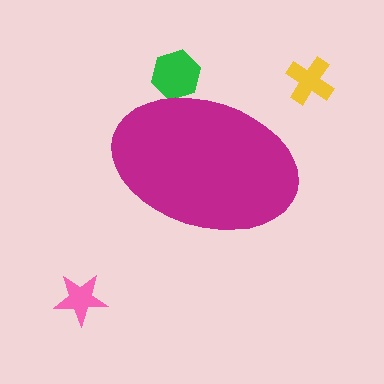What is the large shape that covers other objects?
A magenta ellipse.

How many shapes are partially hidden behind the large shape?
1 shape is partially hidden.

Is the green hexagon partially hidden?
Yes, the green hexagon is partially hidden behind the magenta ellipse.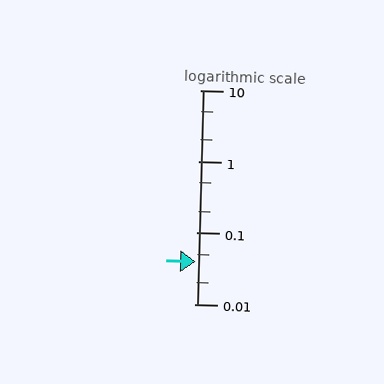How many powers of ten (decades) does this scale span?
The scale spans 3 decades, from 0.01 to 10.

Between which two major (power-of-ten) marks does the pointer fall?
The pointer is between 0.01 and 0.1.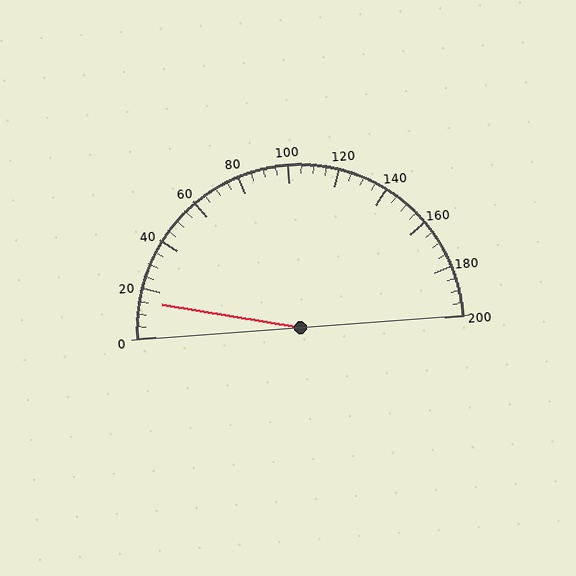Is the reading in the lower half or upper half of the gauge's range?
The reading is in the lower half of the range (0 to 200).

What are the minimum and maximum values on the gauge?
The gauge ranges from 0 to 200.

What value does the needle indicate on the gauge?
The needle indicates approximately 15.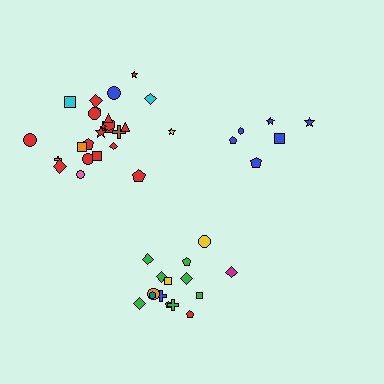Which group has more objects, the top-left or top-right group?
The top-left group.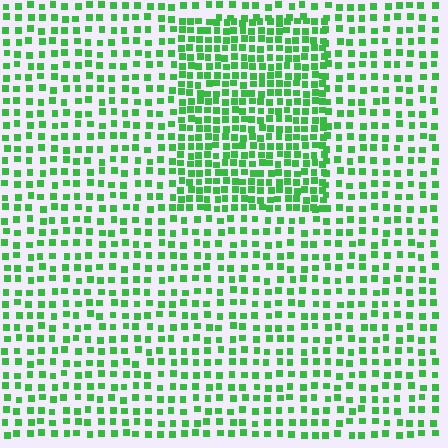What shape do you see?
I see a rectangle.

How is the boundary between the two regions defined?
The boundary is defined by a change in element density (approximately 1.8x ratio). All elements are the same color, size, and shape.